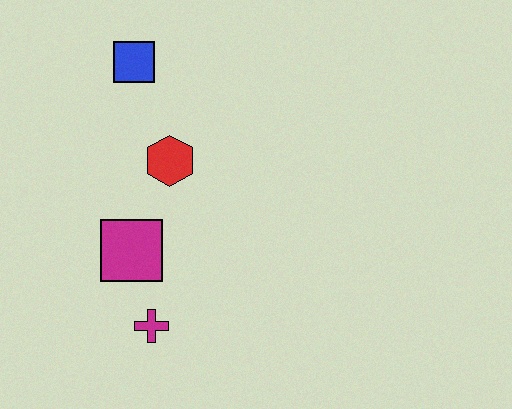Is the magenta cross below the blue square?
Yes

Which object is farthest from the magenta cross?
The blue square is farthest from the magenta cross.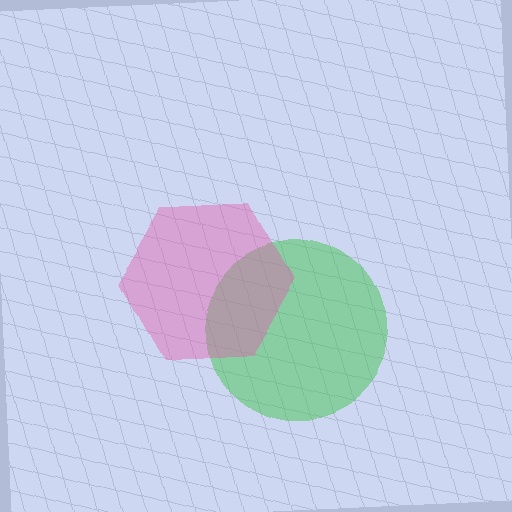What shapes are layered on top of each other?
The layered shapes are: a green circle, a pink hexagon.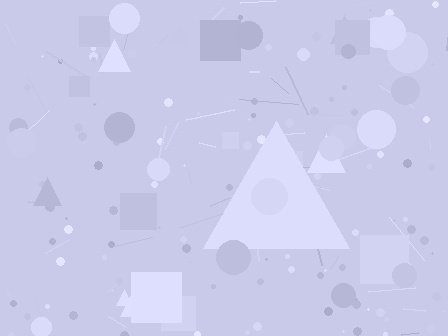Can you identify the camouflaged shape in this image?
The camouflaged shape is a triangle.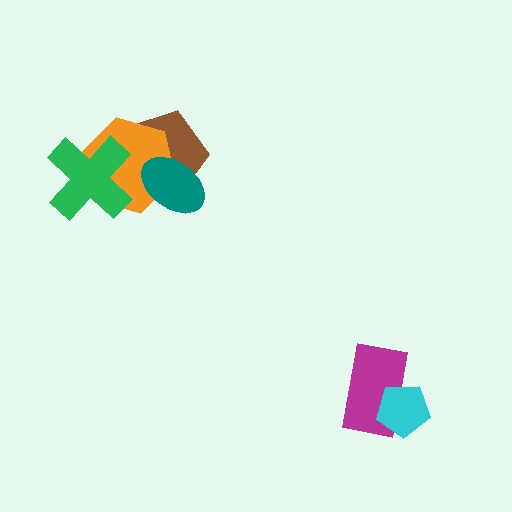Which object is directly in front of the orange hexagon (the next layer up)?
The green cross is directly in front of the orange hexagon.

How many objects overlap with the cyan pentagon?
1 object overlaps with the cyan pentagon.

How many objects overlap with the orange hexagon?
3 objects overlap with the orange hexagon.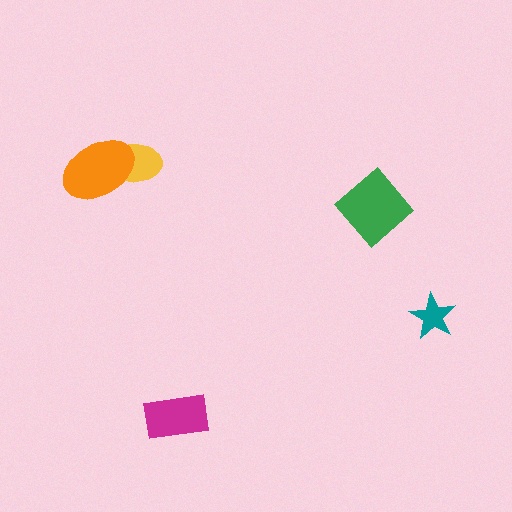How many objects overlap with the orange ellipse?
1 object overlaps with the orange ellipse.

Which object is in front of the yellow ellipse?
The orange ellipse is in front of the yellow ellipse.